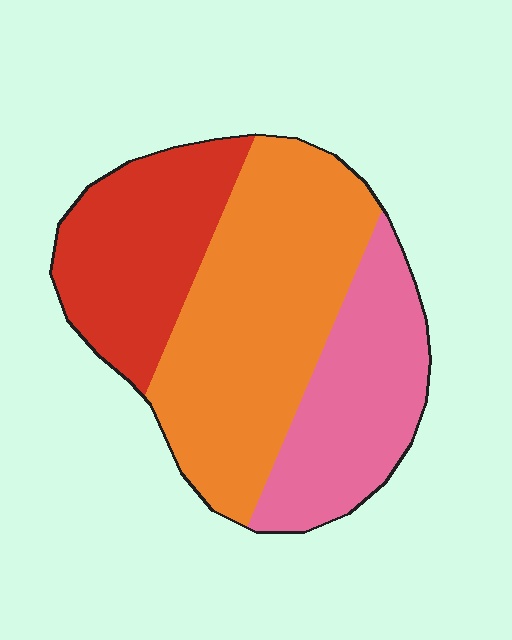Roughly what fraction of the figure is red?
Red covers 27% of the figure.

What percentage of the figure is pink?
Pink takes up about one quarter (1/4) of the figure.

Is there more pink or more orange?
Orange.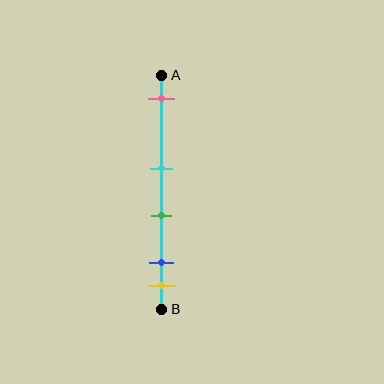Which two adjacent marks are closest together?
The blue and yellow marks are the closest adjacent pair.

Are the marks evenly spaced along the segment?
No, the marks are not evenly spaced.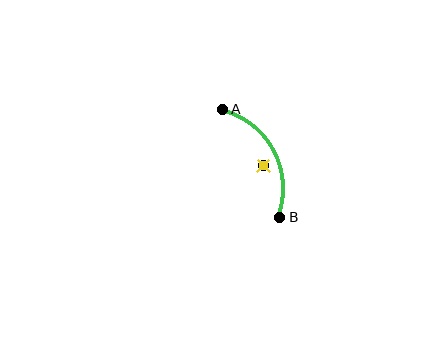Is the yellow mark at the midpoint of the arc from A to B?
No — the yellow mark does not lie on the arc at all. It sits slightly inside the curve.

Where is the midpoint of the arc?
The arc midpoint is the point on the curve farthest from the straight line joining A and B. It sits to the right of that line.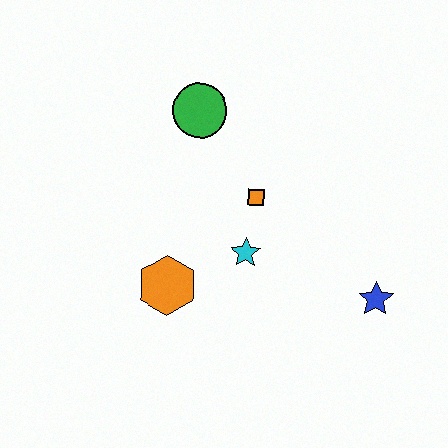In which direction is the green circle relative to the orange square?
The green circle is above the orange square.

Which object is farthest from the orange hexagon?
The blue star is farthest from the orange hexagon.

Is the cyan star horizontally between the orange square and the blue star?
No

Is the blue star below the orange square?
Yes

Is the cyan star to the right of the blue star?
No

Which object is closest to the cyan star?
The orange square is closest to the cyan star.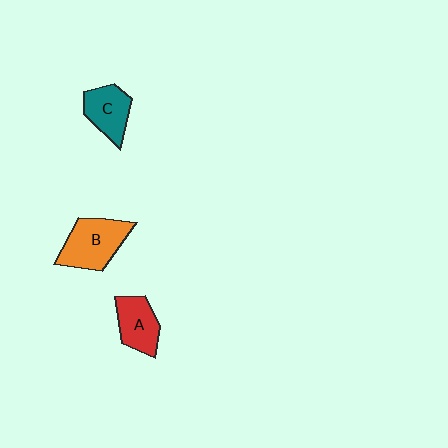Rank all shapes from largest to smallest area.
From largest to smallest: B (orange), C (teal), A (red).